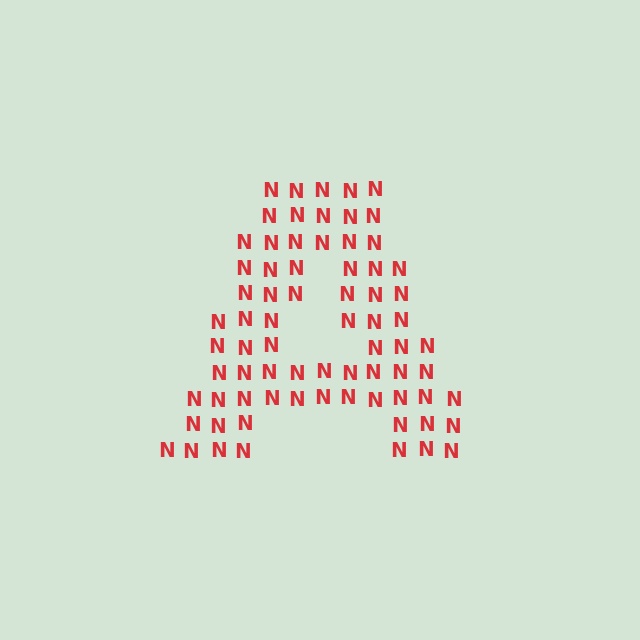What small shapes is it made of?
It is made of small letter N's.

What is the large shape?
The large shape is the letter A.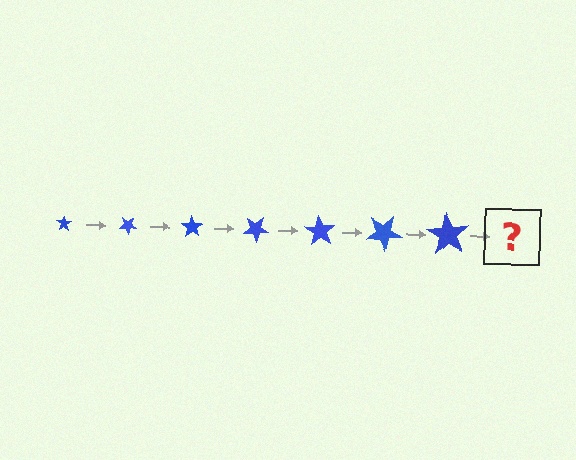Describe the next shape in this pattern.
It should be a star, larger than the previous one and rotated 245 degrees from the start.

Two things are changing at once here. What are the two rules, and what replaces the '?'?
The two rules are that the star grows larger each step and it rotates 35 degrees each step. The '?' should be a star, larger than the previous one and rotated 245 degrees from the start.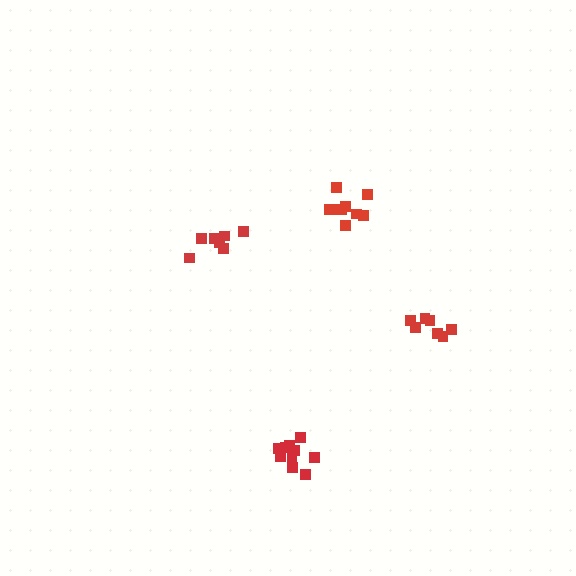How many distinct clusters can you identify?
There are 4 distinct clusters.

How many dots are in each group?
Group 1: 7 dots, Group 2: 9 dots, Group 3: 10 dots, Group 4: 7 dots (33 total).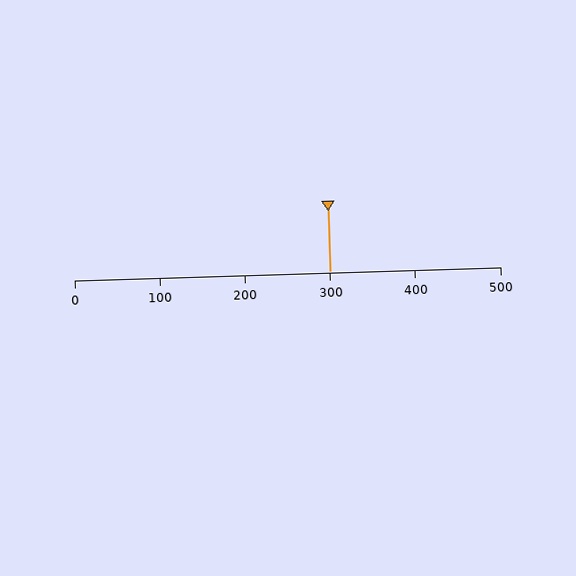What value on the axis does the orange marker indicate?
The marker indicates approximately 300.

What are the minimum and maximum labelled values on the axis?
The axis runs from 0 to 500.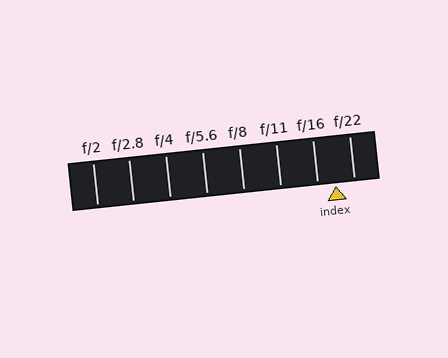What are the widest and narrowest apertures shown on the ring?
The widest aperture shown is f/2 and the narrowest is f/22.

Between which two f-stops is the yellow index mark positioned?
The index mark is between f/16 and f/22.